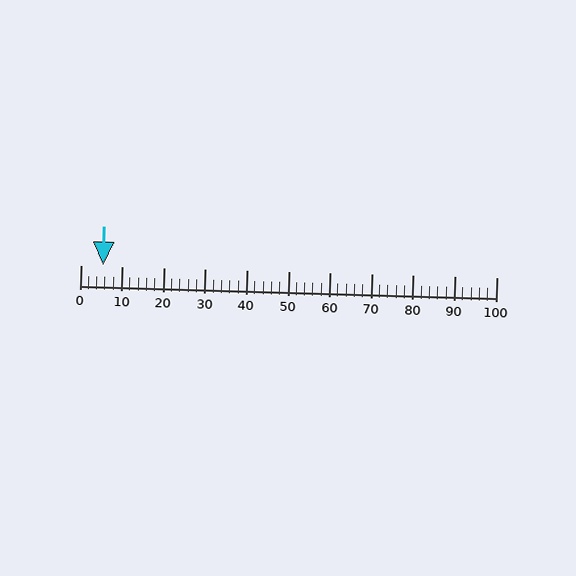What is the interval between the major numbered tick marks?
The major tick marks are spaced 10 units apart.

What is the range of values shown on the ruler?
The ruler shows values from 0 to 100.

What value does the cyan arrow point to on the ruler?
The cyan arrow points to approximately 6.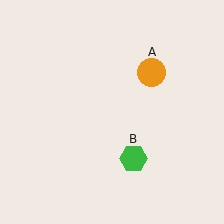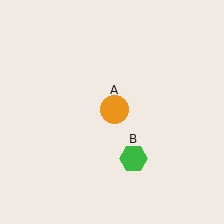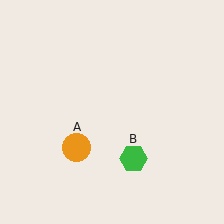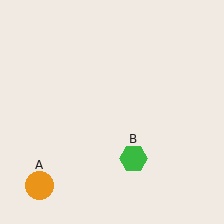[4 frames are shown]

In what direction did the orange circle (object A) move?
The orange circle (object A) moved down and to the left.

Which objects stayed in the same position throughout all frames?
Green hexagon (object B) remained stationary.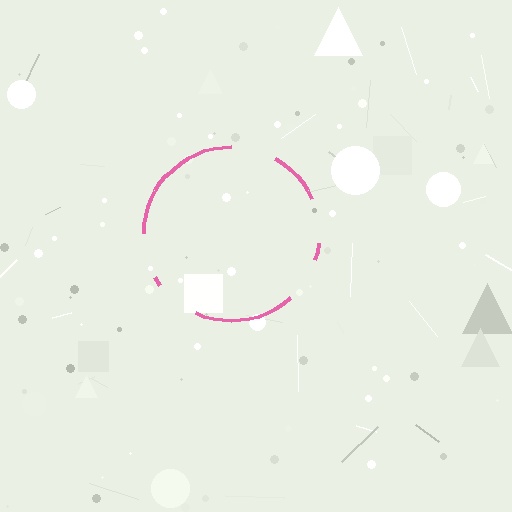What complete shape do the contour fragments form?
The contour fragments form a circle.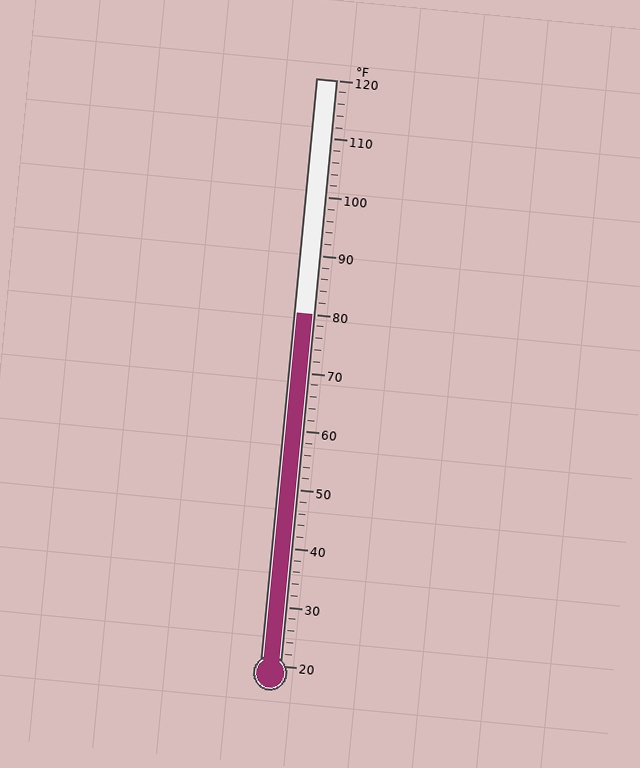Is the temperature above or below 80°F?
The temperature is at 80°F.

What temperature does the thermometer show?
The thermometer shows approximately 80°F.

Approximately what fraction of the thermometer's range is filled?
The thermometer is filled to approximately 60% of its range.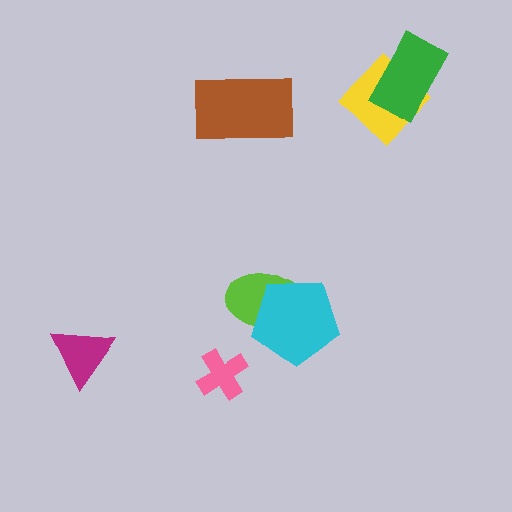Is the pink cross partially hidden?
No, no other shape covers it.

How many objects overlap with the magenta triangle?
0 objects overlap with the magenta triangle.